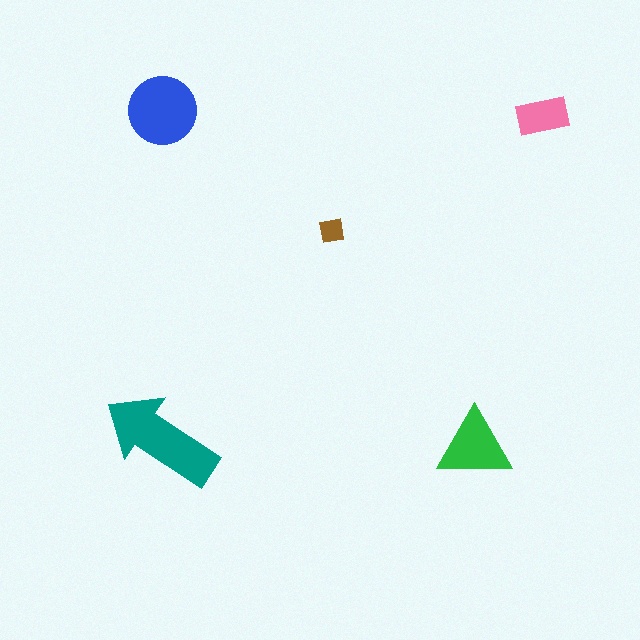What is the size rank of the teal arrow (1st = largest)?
1st.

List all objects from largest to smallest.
The teal arrow, the blue circle, the green triangle, the pink rectangle, the brown square.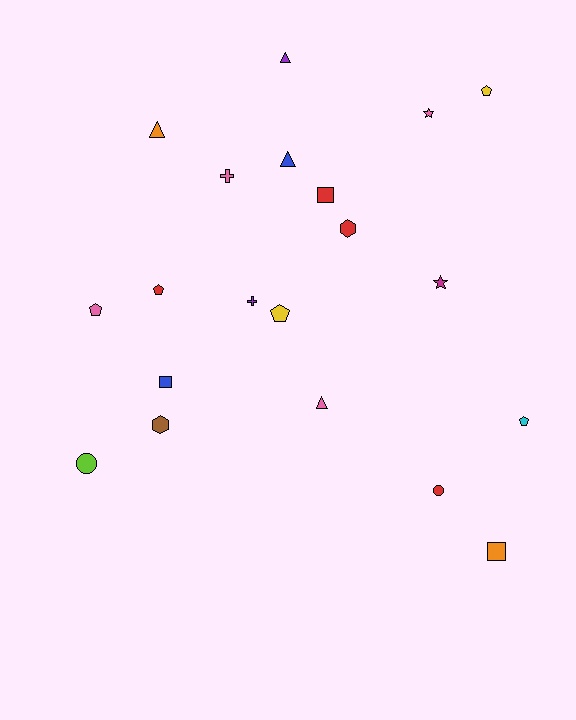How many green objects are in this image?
There are no green objects.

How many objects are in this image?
There are 20 objects.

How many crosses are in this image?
There are 2 crosses.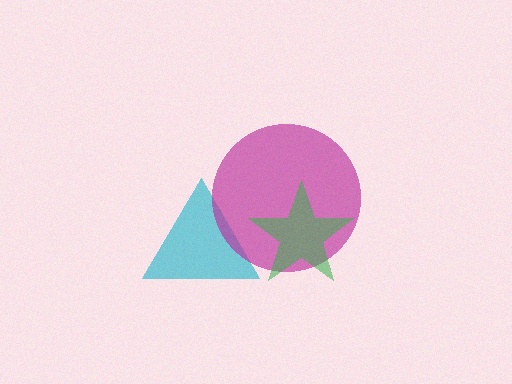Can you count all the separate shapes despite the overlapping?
Yes, there are 3 separate shapes.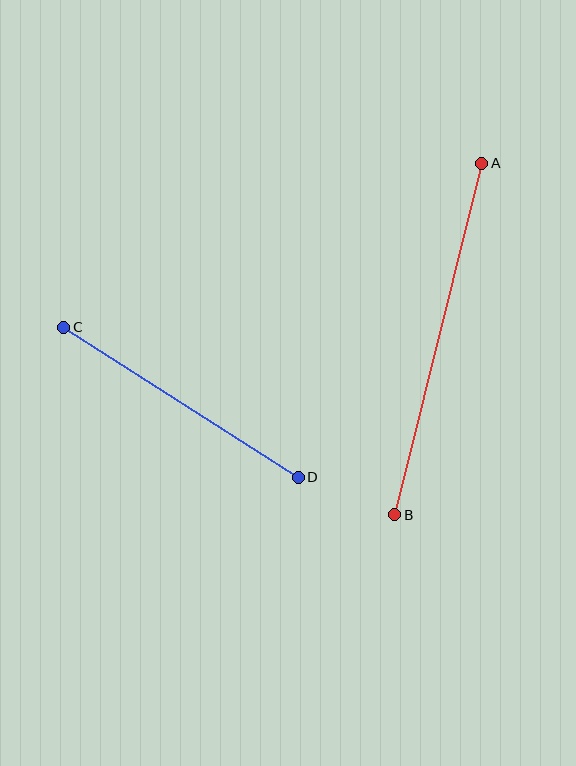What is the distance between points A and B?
The distance is approximately 362 pixels.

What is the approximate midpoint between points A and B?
The midpoint is at approximately (438, 339) pixels.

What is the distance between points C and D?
The distance is approximately 279 pixels.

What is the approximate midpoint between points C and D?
The midpoint is at approximately (181, 402) pixels.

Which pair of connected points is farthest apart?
Points A and B are farthest apart.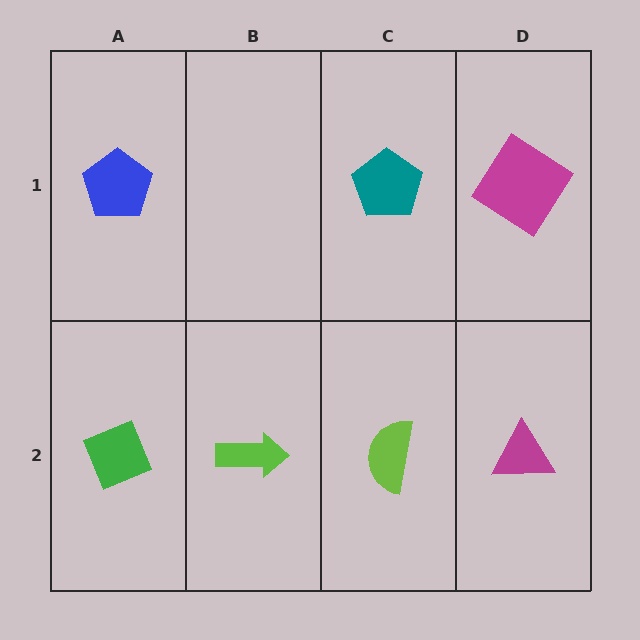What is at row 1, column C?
A teal pentagon.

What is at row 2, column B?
A lime arrow.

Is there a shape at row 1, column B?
No, that cell is empty.